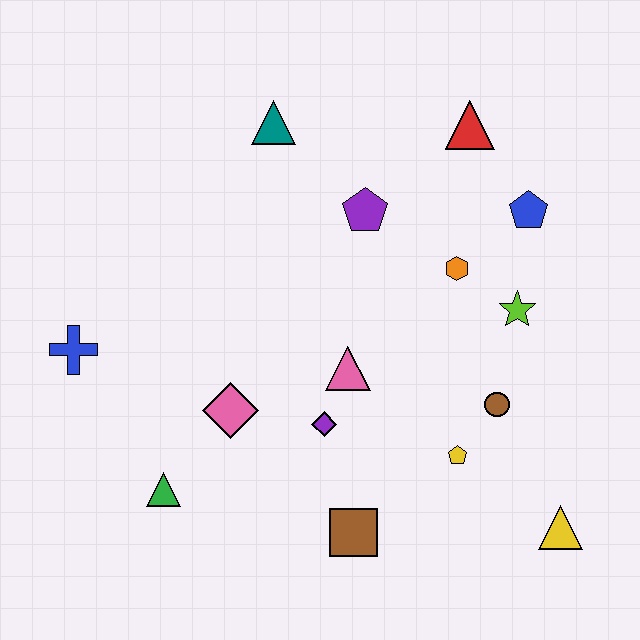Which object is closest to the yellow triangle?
The yellow pentagon is closest to the yellow triangle.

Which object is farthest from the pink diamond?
The red triangle is farthest from the pink diamond.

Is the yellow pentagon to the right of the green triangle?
Yes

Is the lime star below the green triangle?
No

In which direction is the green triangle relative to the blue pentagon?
The green triangle is to the left of the blue pentagon.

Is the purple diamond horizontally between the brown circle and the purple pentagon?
No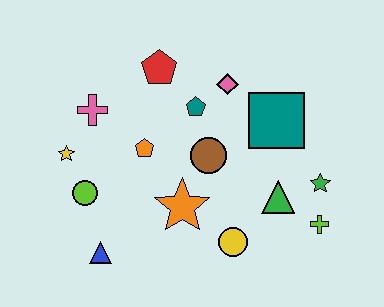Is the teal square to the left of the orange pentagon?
No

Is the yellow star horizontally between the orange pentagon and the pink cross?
No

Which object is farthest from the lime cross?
The yellow star is farthest from the lime cross.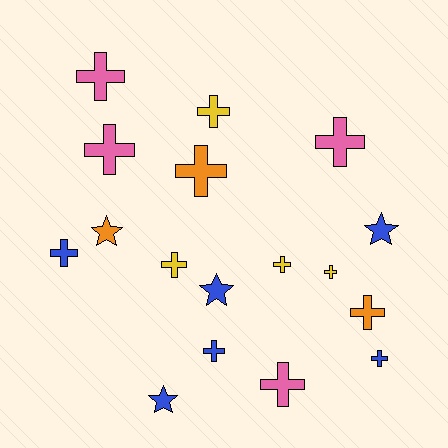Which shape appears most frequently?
Cross, with 13 objects.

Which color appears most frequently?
Blue, with 6 objects.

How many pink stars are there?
There are no pink stars.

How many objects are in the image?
There are 17 objects.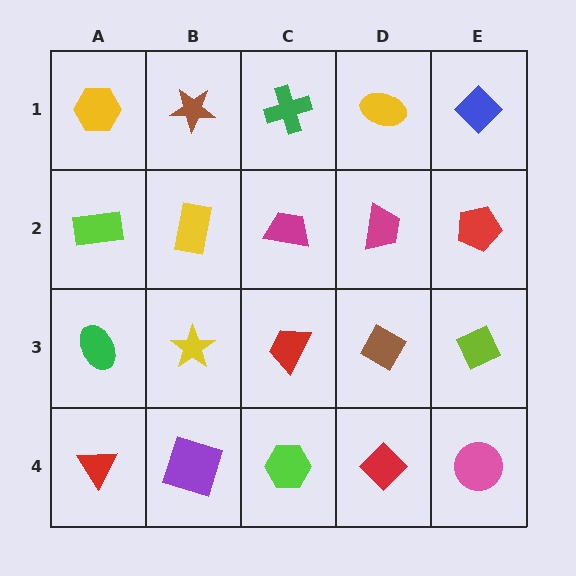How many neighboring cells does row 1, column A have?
2.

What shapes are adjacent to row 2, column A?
A yellow hexagon (row 1, column A), a green ellipse (row 3, column A), a yellow rectangle (row 2, column B).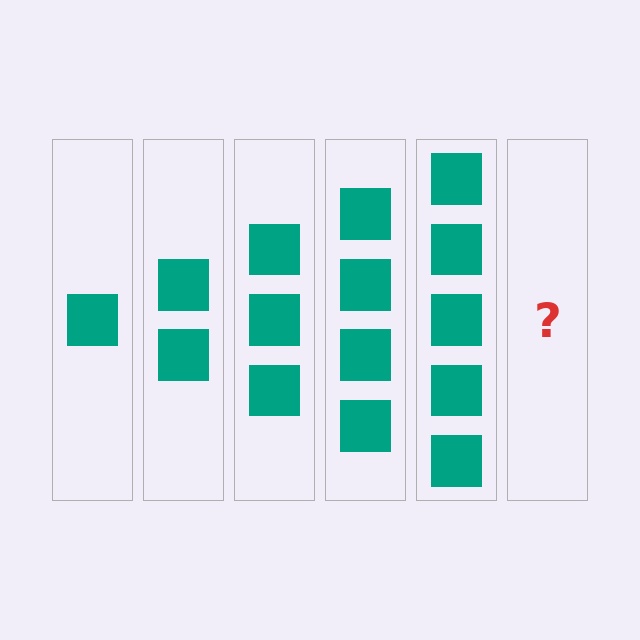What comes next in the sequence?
The next element should be 6 squares.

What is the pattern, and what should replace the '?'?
The pattern is that each step adds one more square. The '?' should be 6 squares.